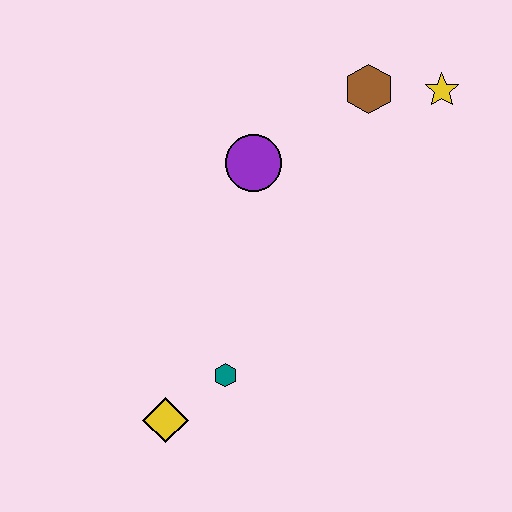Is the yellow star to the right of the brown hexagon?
Yes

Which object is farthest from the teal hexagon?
The yellow star is farthest from the teal hexagon.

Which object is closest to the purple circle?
The brown hexagon is closest to the purple circle.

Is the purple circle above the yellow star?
No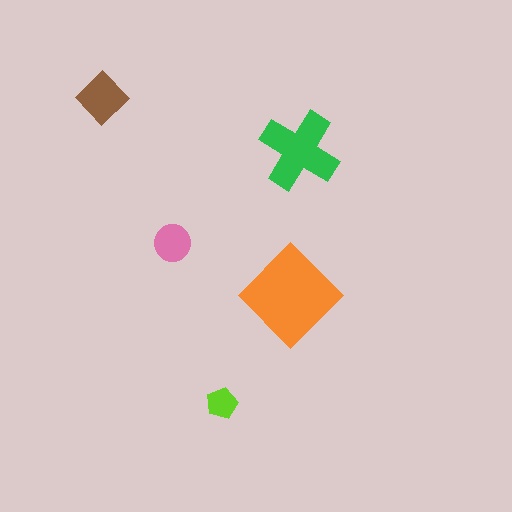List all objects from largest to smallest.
The orange diamond, the green cross, the brown diamond, the pink circle, the lime pentagon.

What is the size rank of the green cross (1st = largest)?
2nd.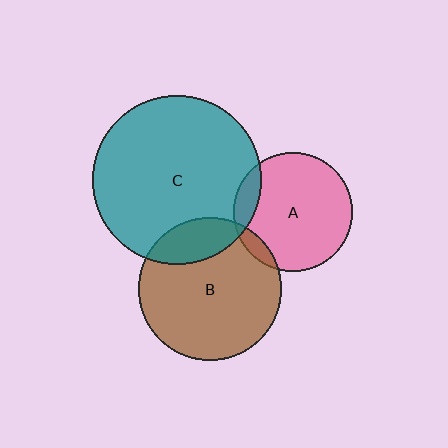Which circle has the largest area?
Circle C (teal).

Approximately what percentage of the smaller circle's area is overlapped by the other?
Approximately 10%.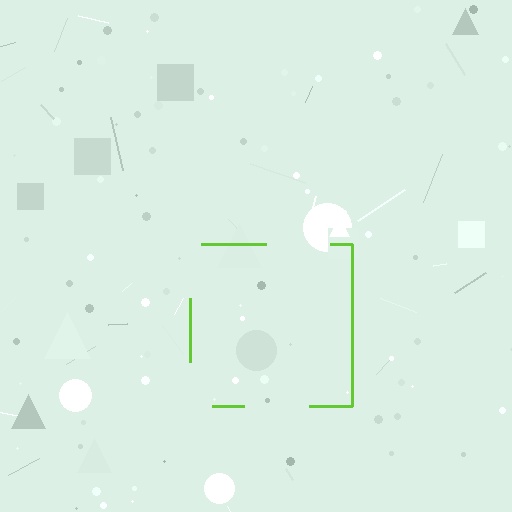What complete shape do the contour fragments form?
The contour fragments form a square.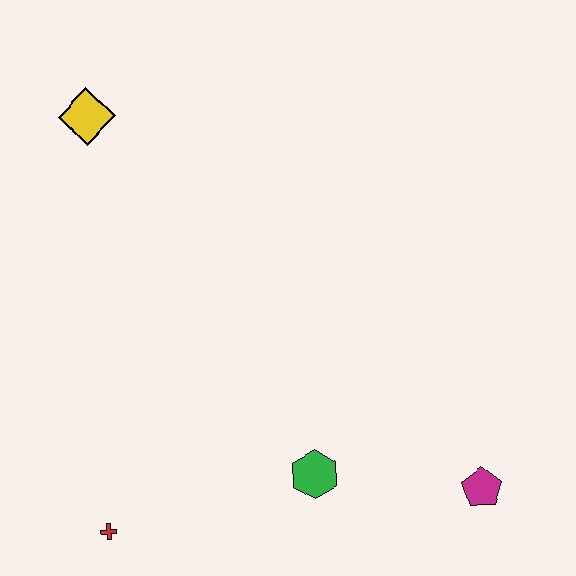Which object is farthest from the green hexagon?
The yellow diamond is farthest from the green hexagon.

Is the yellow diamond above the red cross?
Yes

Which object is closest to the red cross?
The green hexagon is closest to the red cross.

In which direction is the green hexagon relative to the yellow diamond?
The green hexagon is below the yellow diamond.